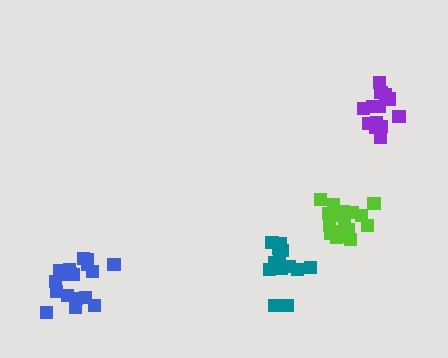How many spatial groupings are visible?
There are 4 spatial groupings.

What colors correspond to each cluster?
The clusters are colored: blue, lime, purple, teal.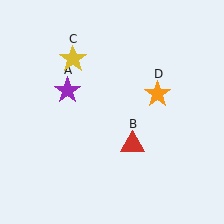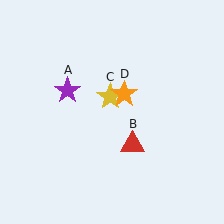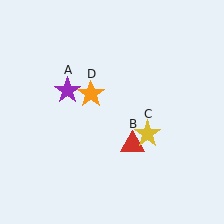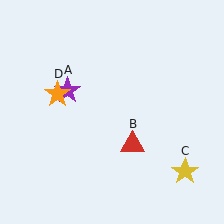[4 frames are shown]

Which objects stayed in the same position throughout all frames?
Purple star (object A) and red triangle (object B) remained stationary.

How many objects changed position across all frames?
2 objects changed position: yellow star (object C), orange star (object D).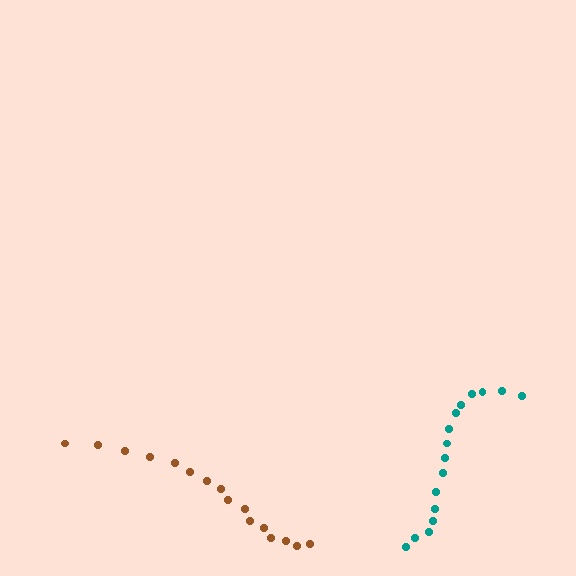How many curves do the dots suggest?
There are 2 distinct paths.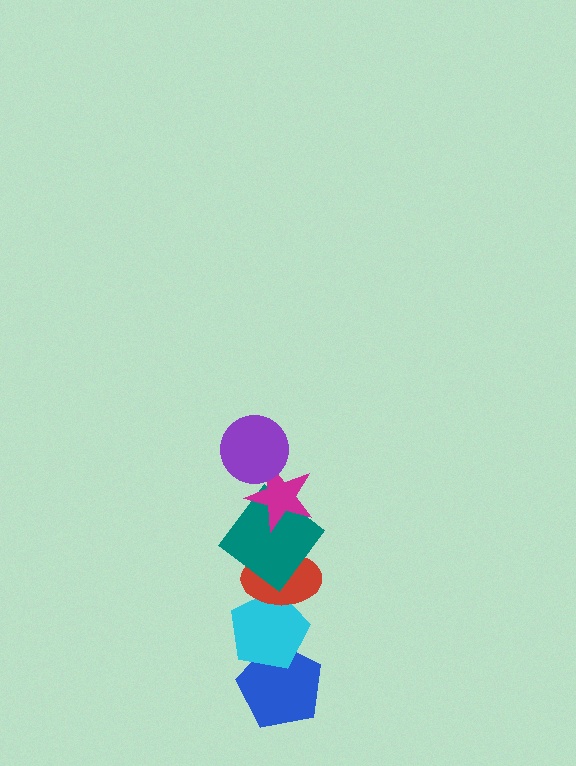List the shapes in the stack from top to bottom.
From top to bottom: the purple circle, the magenta star, the teal diamond, the red ellipse, the cyan pentagon, the blue pentagon.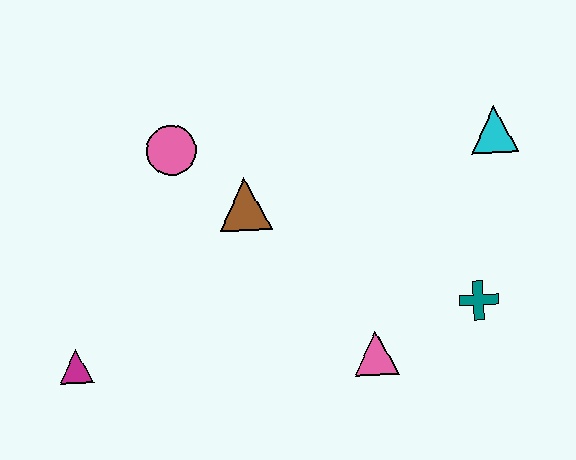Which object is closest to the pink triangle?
The teal cross is closest to the pink triangle.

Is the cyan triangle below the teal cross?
No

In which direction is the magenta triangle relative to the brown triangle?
The magenta triangle is to the left of the brown triangle.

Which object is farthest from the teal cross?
The magenta triangle is farthest from the teal cross.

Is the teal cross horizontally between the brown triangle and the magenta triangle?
No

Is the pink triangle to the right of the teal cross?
No